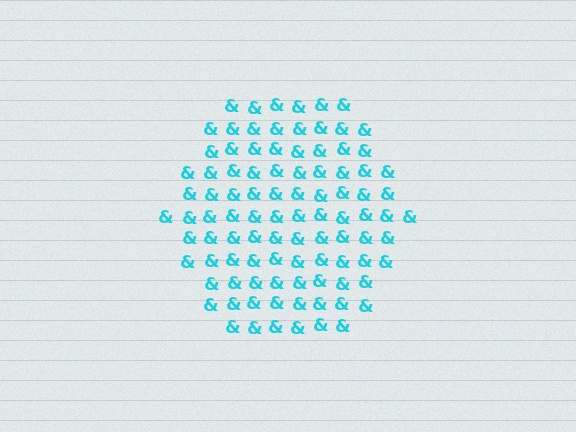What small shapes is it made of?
It is made of small ampersands.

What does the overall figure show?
The overall figure shows a hexagon.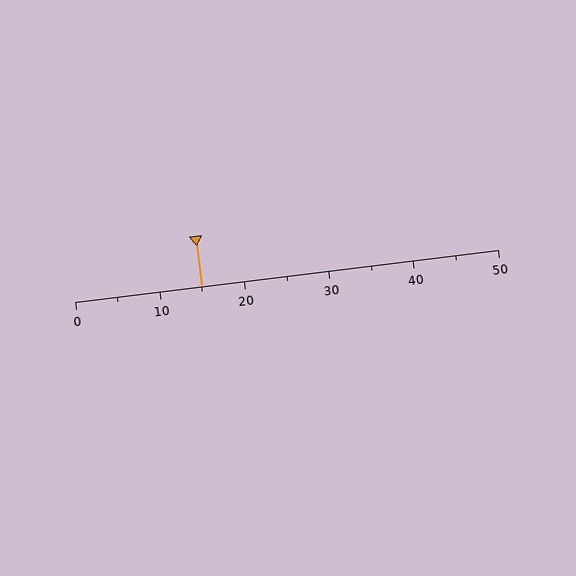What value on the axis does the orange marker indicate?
The marker indicates approximately 15.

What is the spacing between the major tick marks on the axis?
The major ticks are spaced 10 apart.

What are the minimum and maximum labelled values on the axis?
The axis runs from 0 to 50.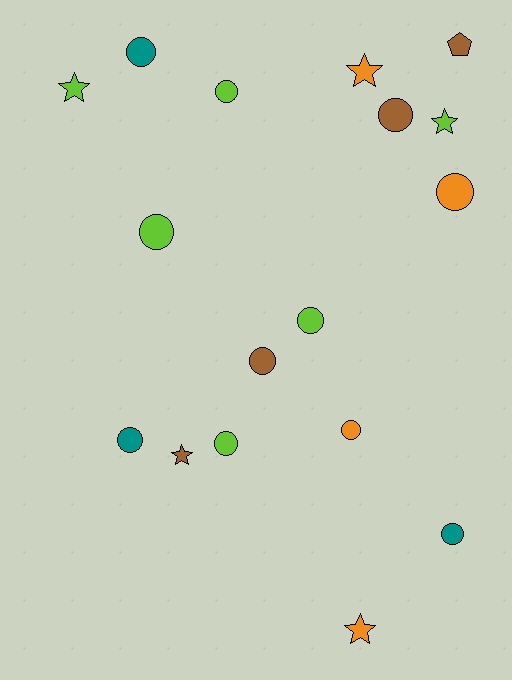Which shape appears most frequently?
Circle, with 11 objects.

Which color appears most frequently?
Lime, with 6 objects.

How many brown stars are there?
There is 1 brown star.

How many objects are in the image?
There are 17 objects.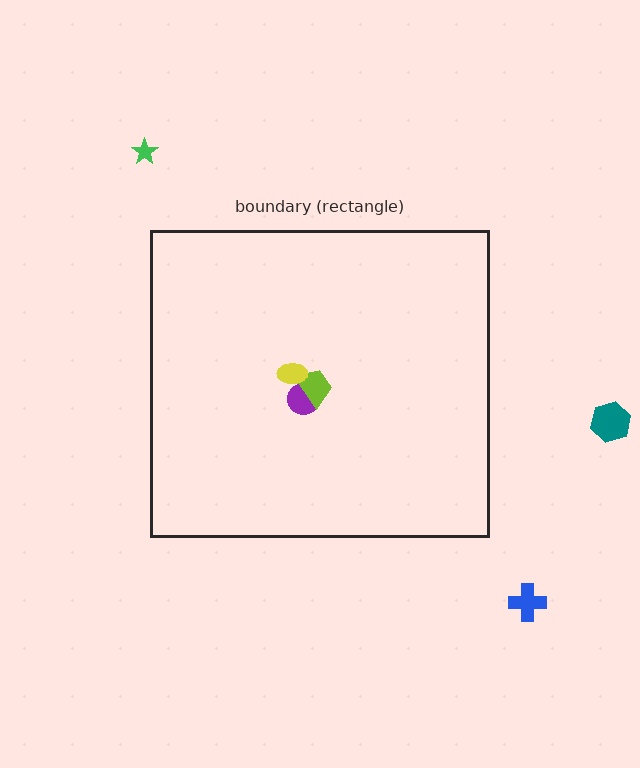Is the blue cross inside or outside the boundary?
Outside.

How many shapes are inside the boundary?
3 inside, 3 outside.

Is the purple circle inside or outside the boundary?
Inside.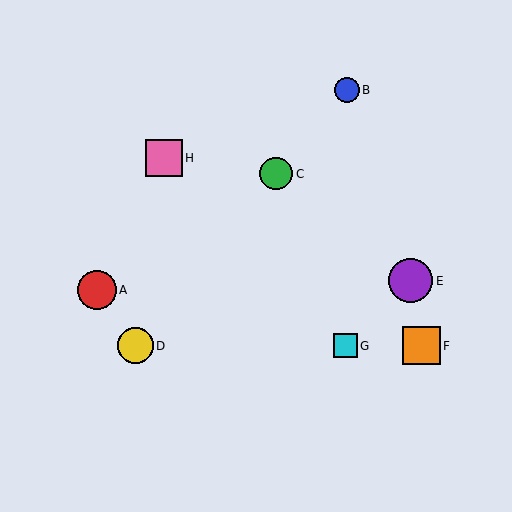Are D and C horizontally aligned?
No, D is at y≈346 and C is at y≈174.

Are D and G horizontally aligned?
Yes, both are at y≈346.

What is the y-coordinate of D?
Object D is at y≈346.